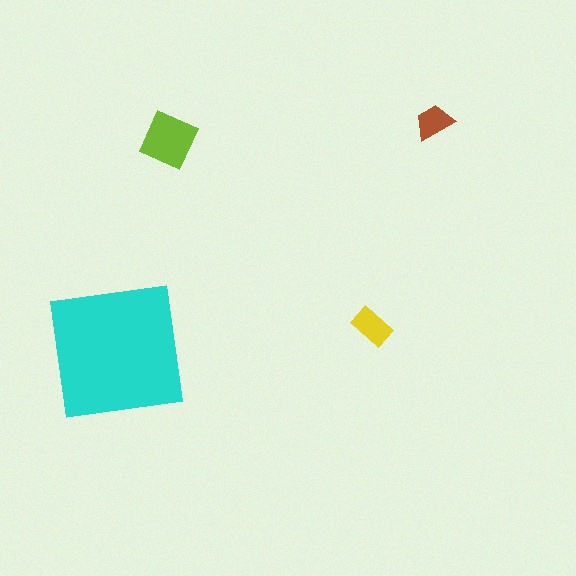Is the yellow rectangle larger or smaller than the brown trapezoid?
Larger.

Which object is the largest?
The cyan square.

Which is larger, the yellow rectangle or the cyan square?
The cyan square.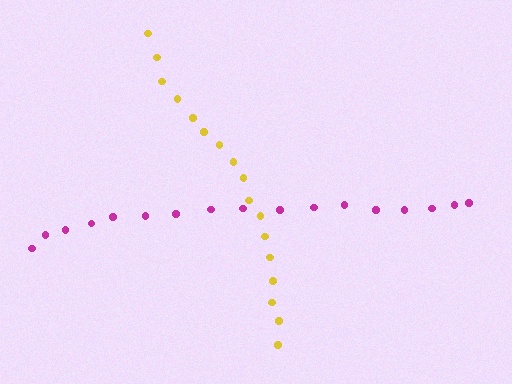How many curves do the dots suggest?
There are 2 distinct paths.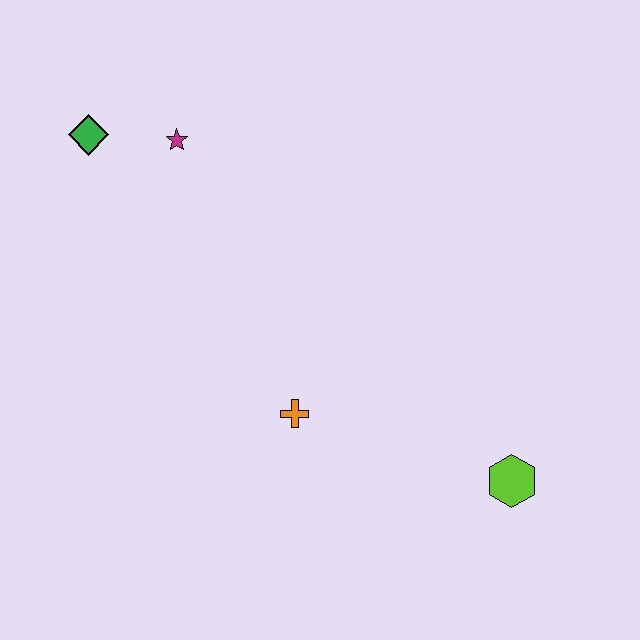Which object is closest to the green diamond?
The magenta star is closest to the green diamond.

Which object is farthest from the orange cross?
The green diamond is farthest from the orange cross.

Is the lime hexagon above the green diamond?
No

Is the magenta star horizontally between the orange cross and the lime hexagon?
No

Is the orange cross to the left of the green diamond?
No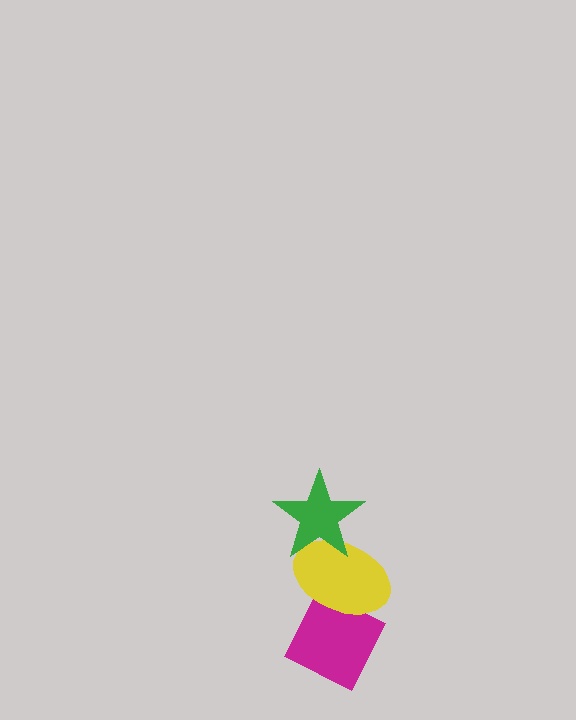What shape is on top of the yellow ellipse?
The green star is on top of the yellow ellipse.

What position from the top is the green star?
The green star is 1st from the top.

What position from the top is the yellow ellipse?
The yellow ellipse is 2nd from the top.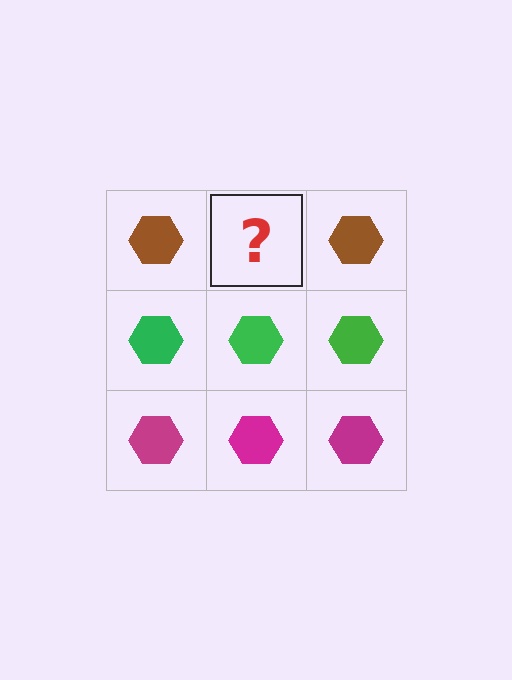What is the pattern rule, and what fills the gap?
The rule is that each row has a consistent color. The gap should be filled with a brown hexagon.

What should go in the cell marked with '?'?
The missing cell should contain a brown hexagon.